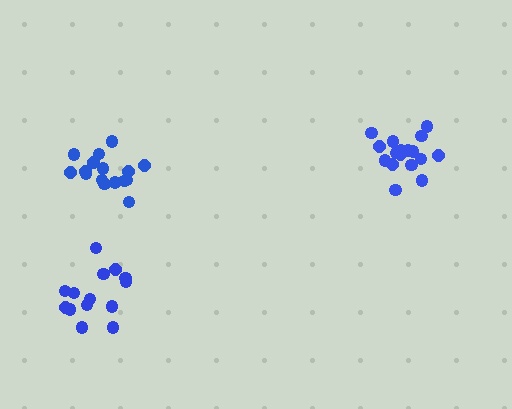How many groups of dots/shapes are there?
There are 3 groups.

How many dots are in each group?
Group 1: 16 dots, Group 2: 14 dots, Group 3: 18 dots (48 total).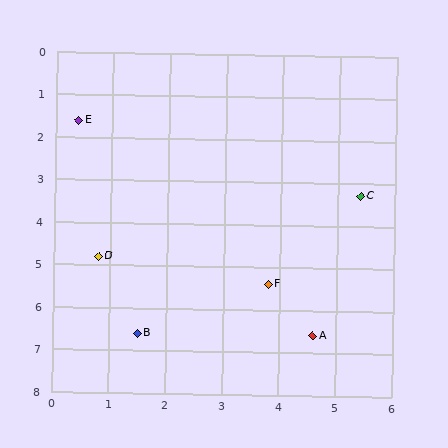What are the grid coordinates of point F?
Point F is at approximately (3.8, 5.4).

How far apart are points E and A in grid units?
Points E and A are about 6.5 grid units apart.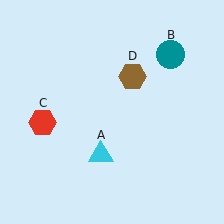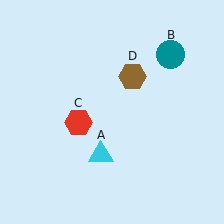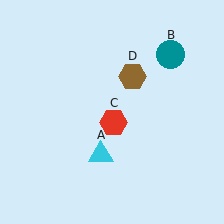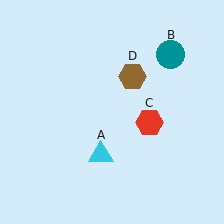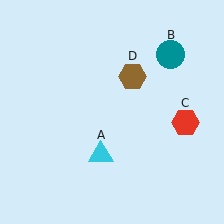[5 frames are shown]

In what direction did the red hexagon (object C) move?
The red hexagon (object C) moved right.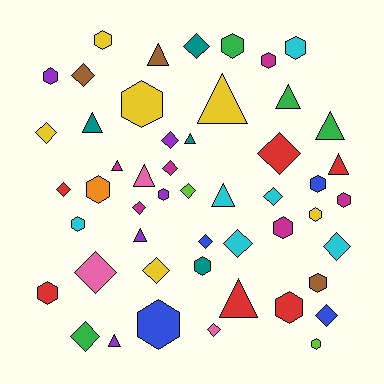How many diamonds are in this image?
There are 18 diamonds.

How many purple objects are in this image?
There are 5 purple objects.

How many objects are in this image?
There are 50 objects.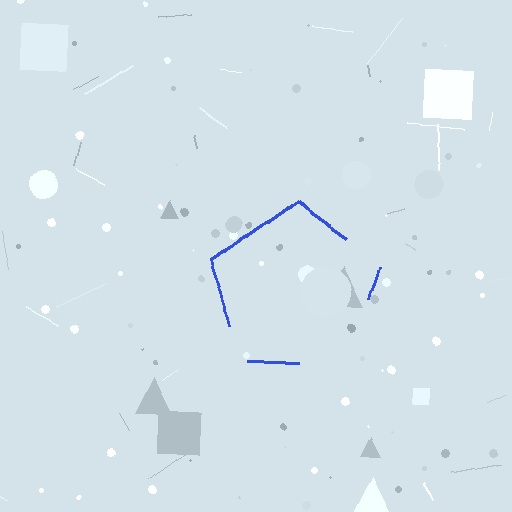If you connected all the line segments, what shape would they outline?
They would outline a pentagon.